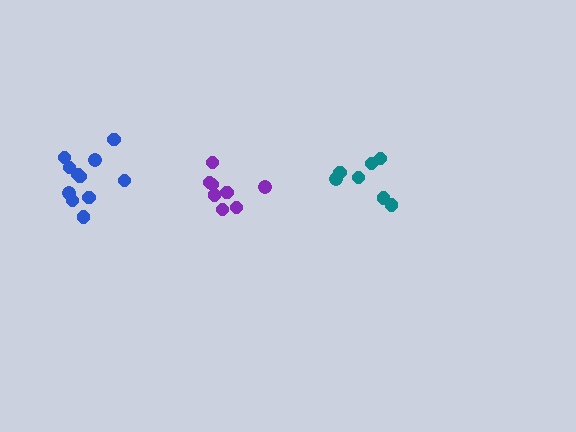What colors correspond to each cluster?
The clusters are colored: blue, purple, teal.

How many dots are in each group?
Group 1: 11 dots, Group 2: 8 dots, Group 3: 7 dots (26 total).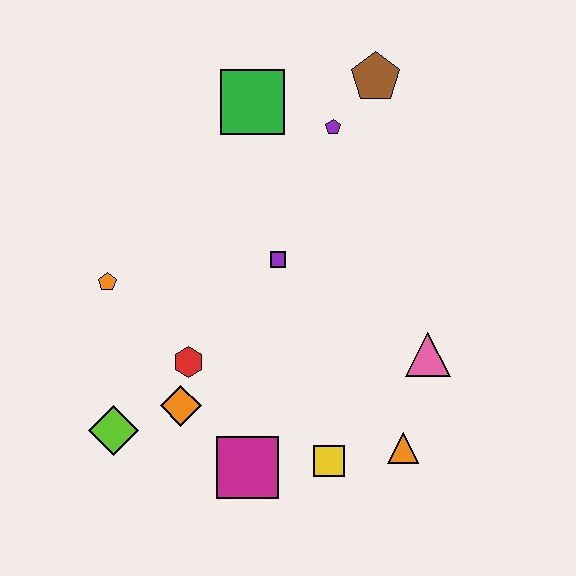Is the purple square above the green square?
No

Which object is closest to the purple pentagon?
The brown pentagon is closest to the purple pentagon.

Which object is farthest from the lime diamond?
The brown pentagon is farthest from the lime diamond.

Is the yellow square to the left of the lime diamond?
No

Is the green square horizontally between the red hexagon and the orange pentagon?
No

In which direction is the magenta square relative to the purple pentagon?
The magenta square is below the purple pentagon.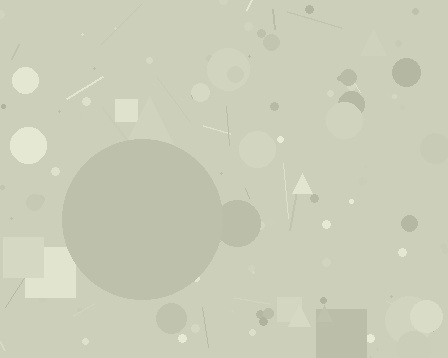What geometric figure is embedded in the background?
A circle is embedded in the background.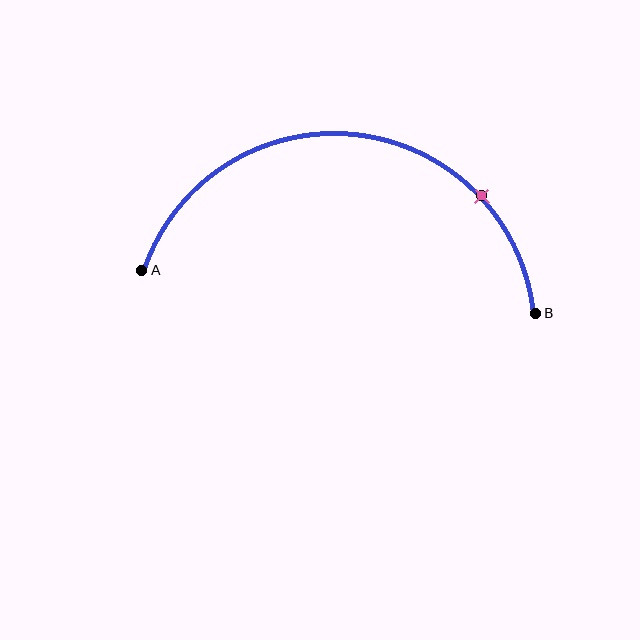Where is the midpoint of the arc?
The arc midpoint is the point on the curve farthest from the straight line joining A and B. It sits above that line.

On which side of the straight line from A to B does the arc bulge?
The arc bulges above the straight line connecting A and B.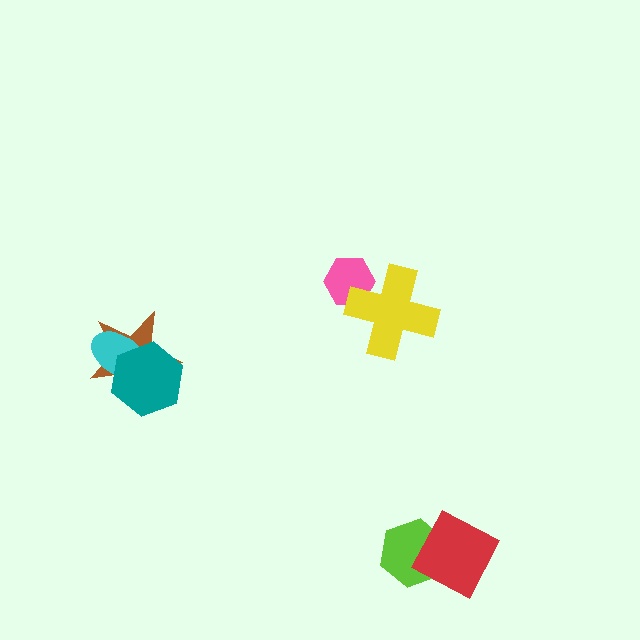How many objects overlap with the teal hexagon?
2 objects overlap with the teal hexagon.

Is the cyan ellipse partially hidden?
Yes, it is partially covered by another shape.